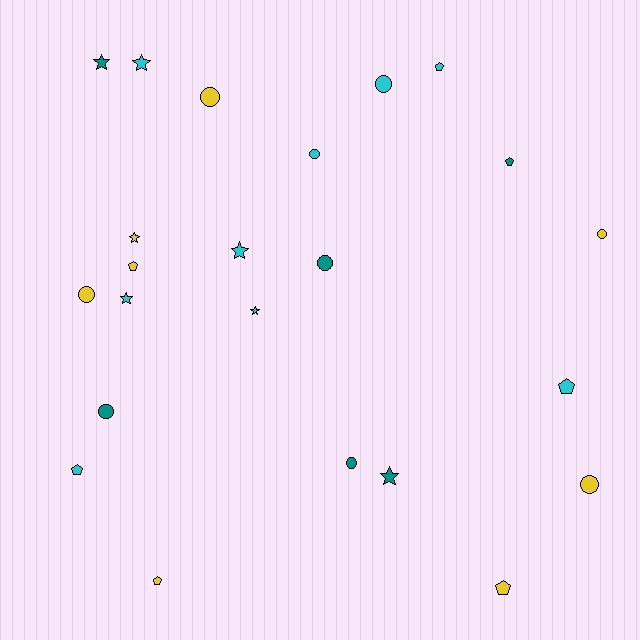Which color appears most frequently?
Cyan, with 9 objects.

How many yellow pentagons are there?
There are 3 yellow pentagons.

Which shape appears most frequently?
Circle, with 9 objects.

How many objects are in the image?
There are 23 objects.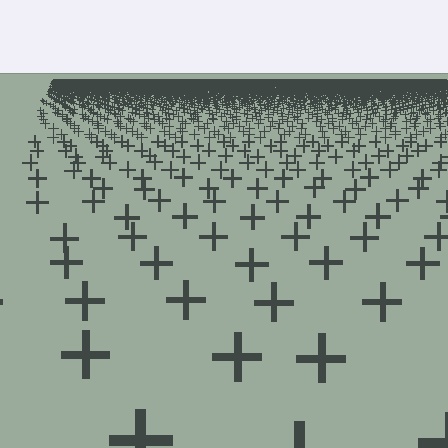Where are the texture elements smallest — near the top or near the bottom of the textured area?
Near the top.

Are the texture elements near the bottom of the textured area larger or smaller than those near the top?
Larger. Near the bottom, elements are closer to the viewer and appear at a bigger on-screen size.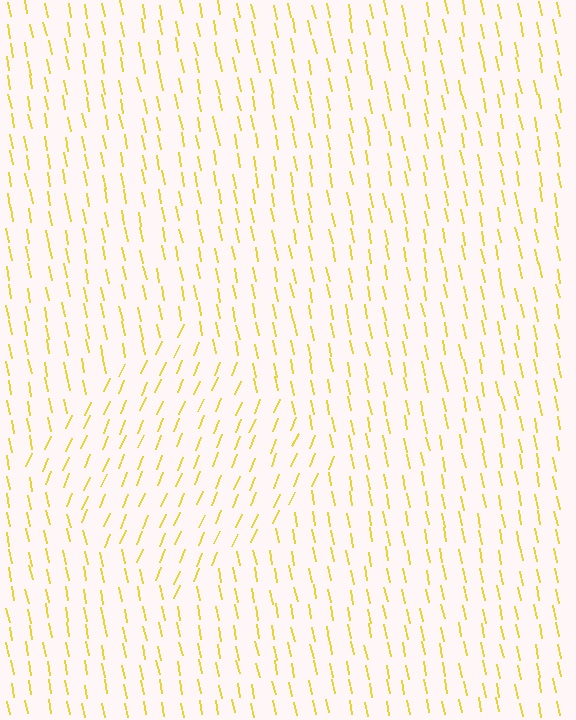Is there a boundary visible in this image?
Yes, there is a texture boundary formed by a change in line orientation.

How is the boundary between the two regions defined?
The boundary is defined purely by a change in line orientation (approximately 34 degrees difference). All lines are the same color and thickness.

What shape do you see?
I see a diamond.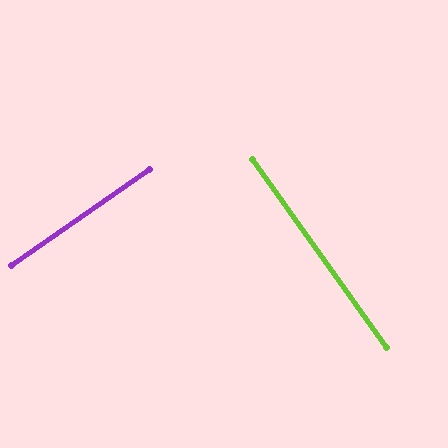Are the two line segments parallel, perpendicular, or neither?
Perpendicular — they meet at approximately 89°.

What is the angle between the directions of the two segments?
Approximately 89 degrees.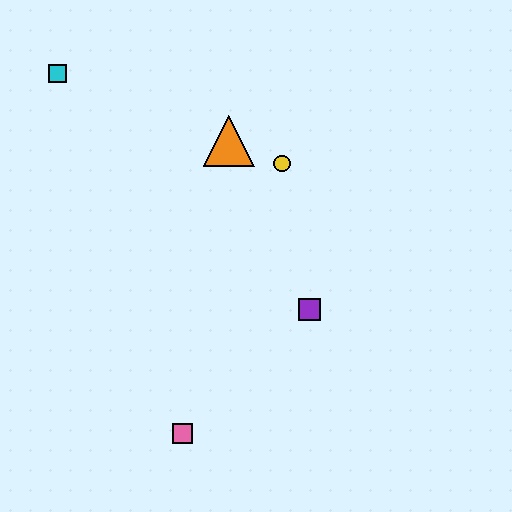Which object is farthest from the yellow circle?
The pink square is farthest from the yellow circle.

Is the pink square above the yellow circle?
No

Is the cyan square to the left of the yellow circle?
Yes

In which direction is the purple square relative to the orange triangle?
The purple square is below the orange triangle.